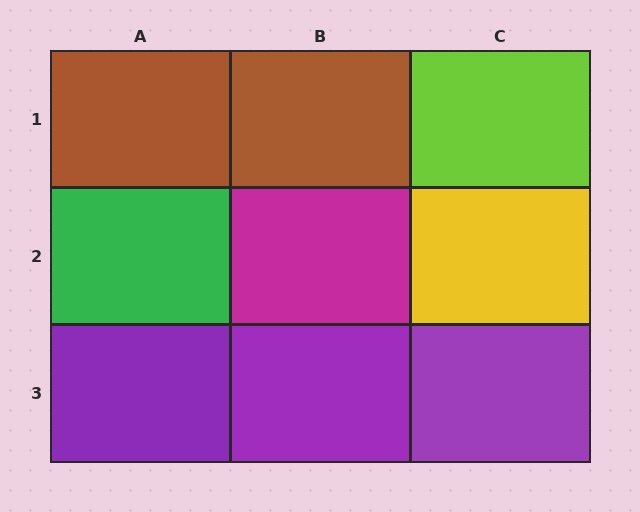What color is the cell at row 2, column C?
Yellow.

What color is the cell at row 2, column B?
Magenta.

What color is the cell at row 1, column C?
Lime.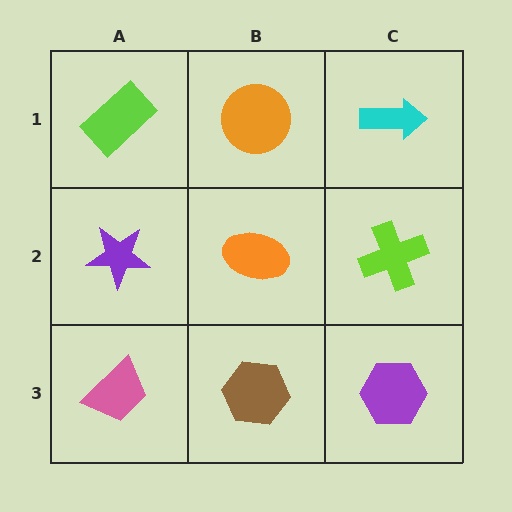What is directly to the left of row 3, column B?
A pink trapezoid.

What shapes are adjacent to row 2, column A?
A lime rectangle (row 1, column A), a pink trapezoid (row 3, column A), an orange ellipse (row 2, column B).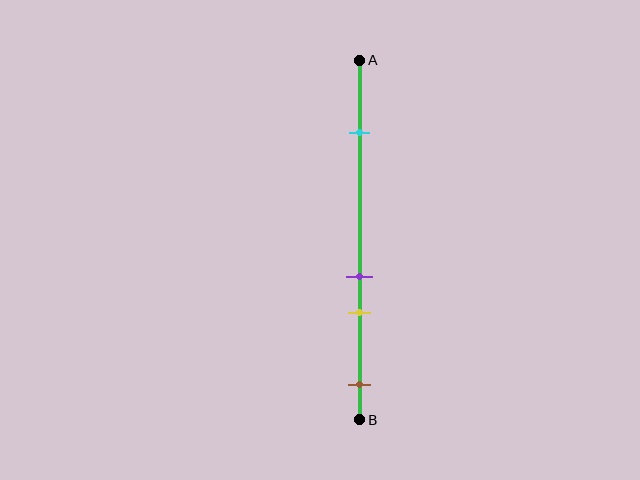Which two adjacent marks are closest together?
The purple and yellow marks are the closest adjacent pair.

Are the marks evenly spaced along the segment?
No, the marks are not evenly spaced.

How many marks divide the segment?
There are 4 marks dividing the segment.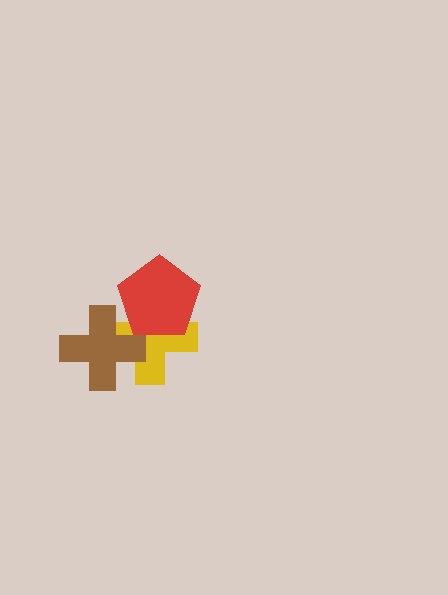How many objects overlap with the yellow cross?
2 objects overlap with the yellow cross.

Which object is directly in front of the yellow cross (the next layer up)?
The brown cross is directly in front of the yellow cross.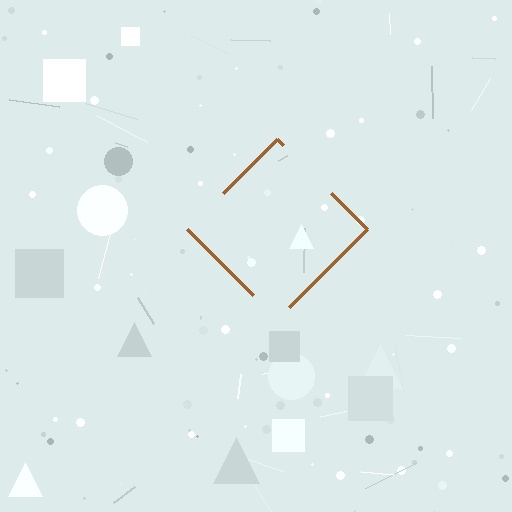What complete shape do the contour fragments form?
The contour fragments form a diamond.